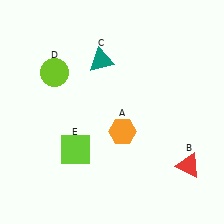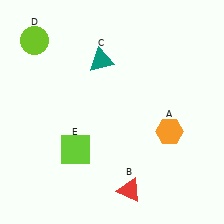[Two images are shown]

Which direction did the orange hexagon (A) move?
The orange hexagon (A) moved right.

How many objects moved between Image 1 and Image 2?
3 objects moved between the two images.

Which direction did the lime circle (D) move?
The lime circle (D) moved up.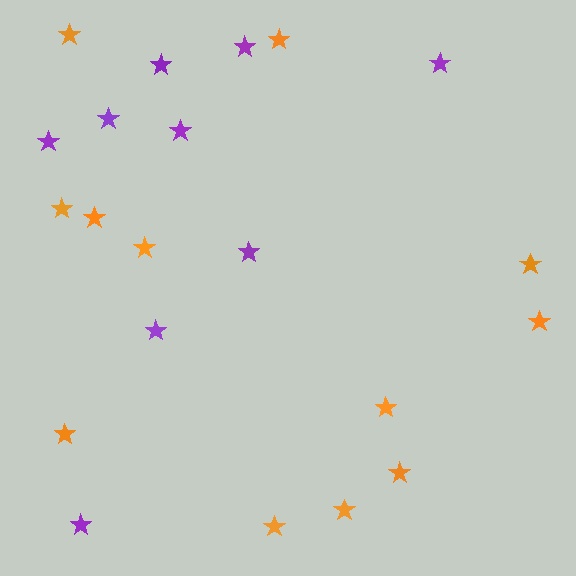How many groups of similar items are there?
There are 2 groups: one group of orange stars (12) and one group of purple stars (9).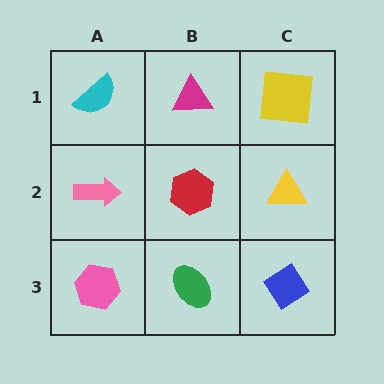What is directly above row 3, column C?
A yellow triangle.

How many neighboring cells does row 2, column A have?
3.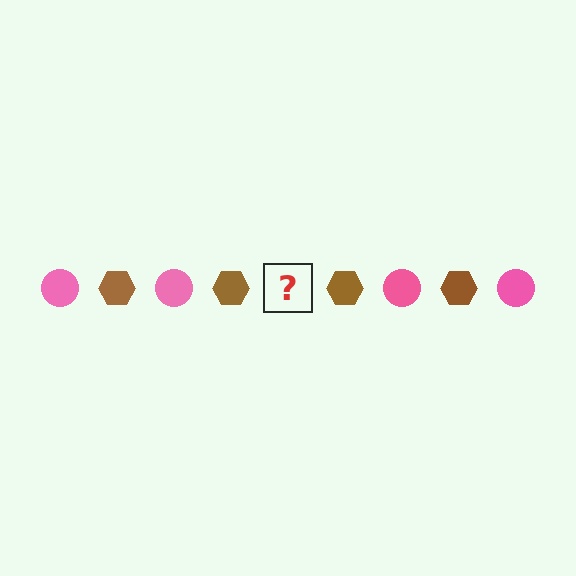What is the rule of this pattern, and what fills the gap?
The rule is that the pattern alternates between pink circle and brown hexagon. The gap should be filled with a pink circle.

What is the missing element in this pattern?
The missing element is a pink circle.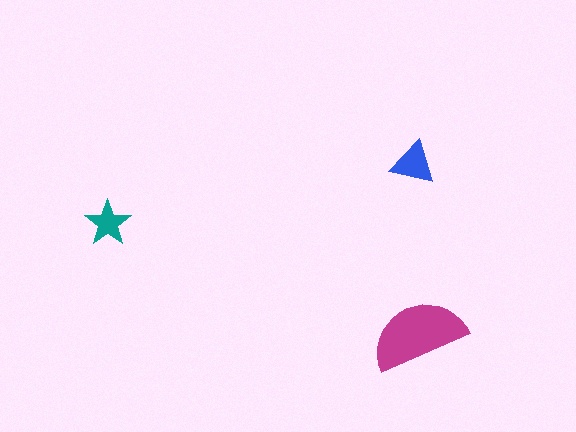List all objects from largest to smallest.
The magenta semicircle, the blue triangle, the teal star.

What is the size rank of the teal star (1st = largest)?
3rd.